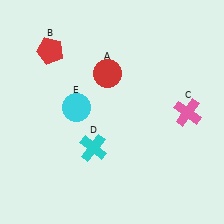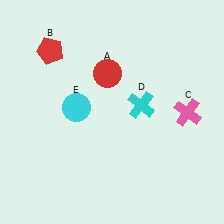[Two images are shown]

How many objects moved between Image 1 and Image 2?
1 object moved between the two images.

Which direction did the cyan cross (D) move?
The cyan cross (D) moved right.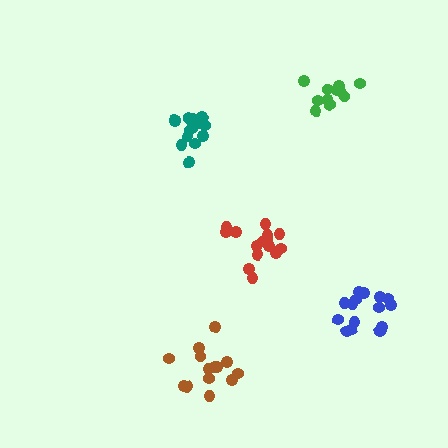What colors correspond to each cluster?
The clusters are colored: teal, red, brown, blue, green.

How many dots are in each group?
Group 1: 16 dots, Group 2: 16 dots, Group 3: 14 dots, Group 4: 15 dots, Group 5: 11 dots (72 total).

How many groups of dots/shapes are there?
There are 5 groups.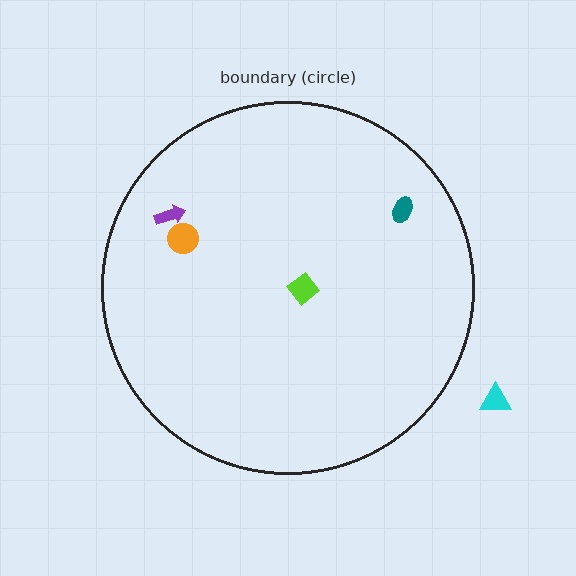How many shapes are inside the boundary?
4 inside, 1 outside.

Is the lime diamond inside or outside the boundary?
Inside.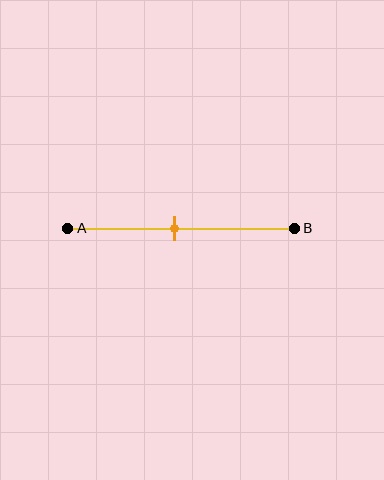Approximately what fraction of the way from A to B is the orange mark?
The orange mark is approximately 45% of the way from A to B.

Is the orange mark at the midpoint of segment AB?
Yes, the mark is approximately at the midpoint.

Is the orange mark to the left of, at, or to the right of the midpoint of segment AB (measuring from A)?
The orange mark is approximately at the midpoint of segment AB.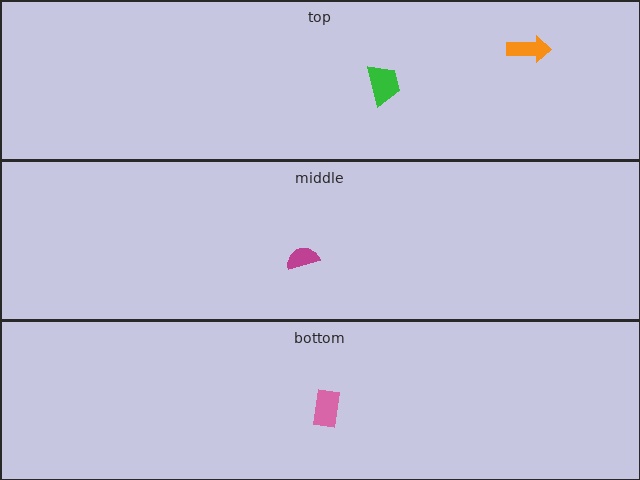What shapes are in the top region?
The orange arrow, the green trapezoid.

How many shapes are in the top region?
2.